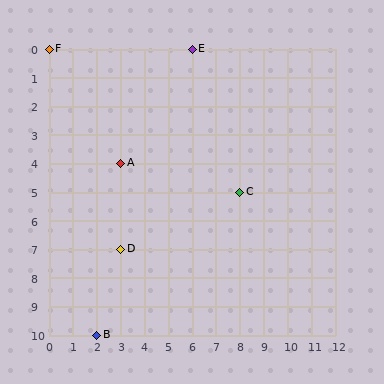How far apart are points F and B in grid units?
Points F and B are 2 columns and 10 rows apart (about 10.2 grid units diagonally).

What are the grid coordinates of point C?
Point C is at grid coordinates (8, 5).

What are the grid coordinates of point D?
Point D is at grid coordinates (3, 7).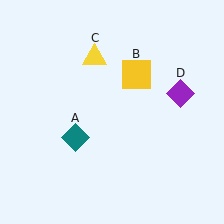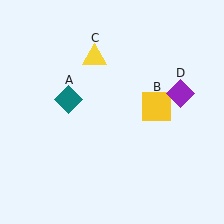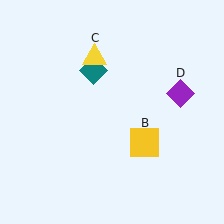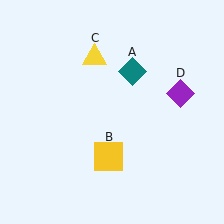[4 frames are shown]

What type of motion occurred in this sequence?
The teal diamond (object A), yellow square (object B) rotated clockwise around the center of the scene.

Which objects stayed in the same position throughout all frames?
Yellow triangle (object C) and purple diamond (object D) remained stationary.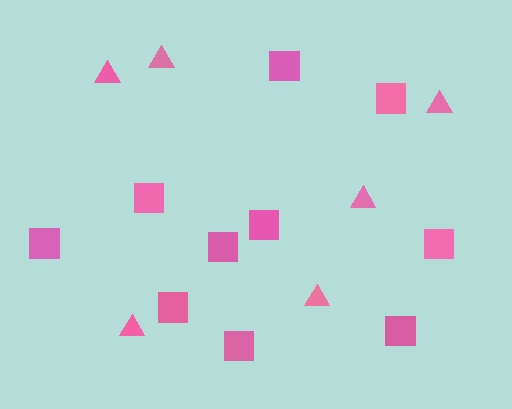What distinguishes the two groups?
There are 2 groups: one group of triangles (6) and one group of squares (10).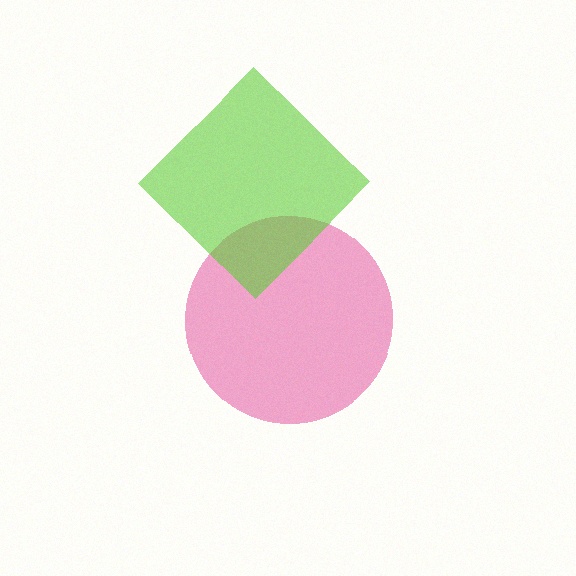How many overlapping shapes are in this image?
There are 2 overlapping shapes in the image.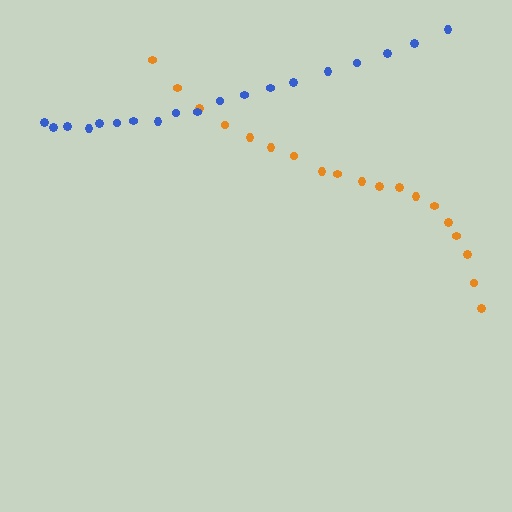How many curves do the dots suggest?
There are 2 distinct paths.